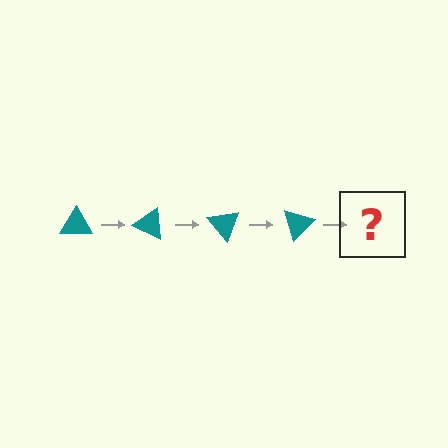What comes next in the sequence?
The next element should be a teal triangle rotated 100 degrees.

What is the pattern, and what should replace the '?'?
The pattern is that the triangle rotates 25 degrees each step. The '?' should be a teal triangle rotated 100 degrees.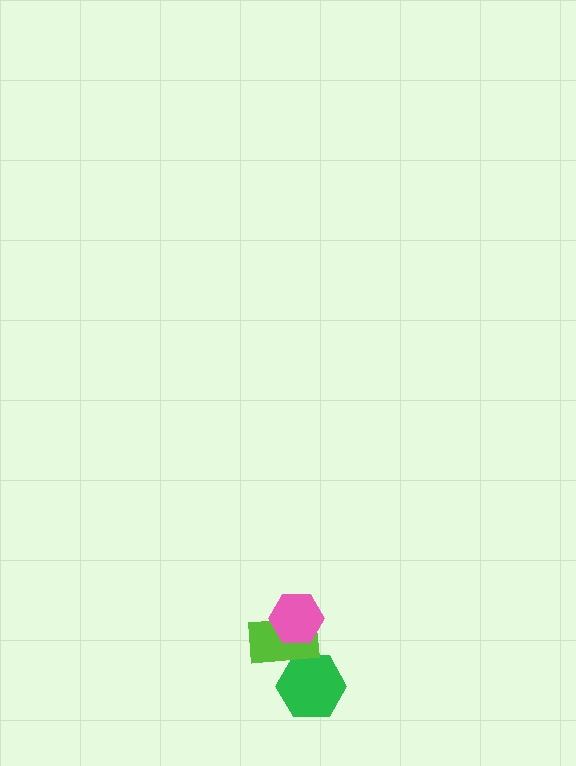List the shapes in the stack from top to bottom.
From top to bottom: the pink hexagon, the lime rectangle, the green hexagon.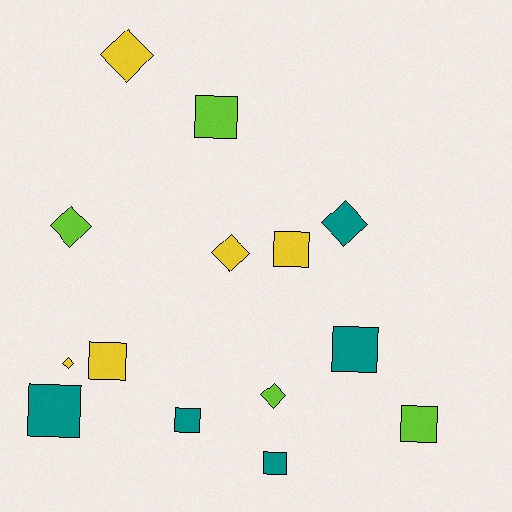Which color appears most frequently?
Yellow, with 5 objects.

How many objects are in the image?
There are 14 objects.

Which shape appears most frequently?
Square, with 8 objects.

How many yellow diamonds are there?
There are 3 yellow diamonds.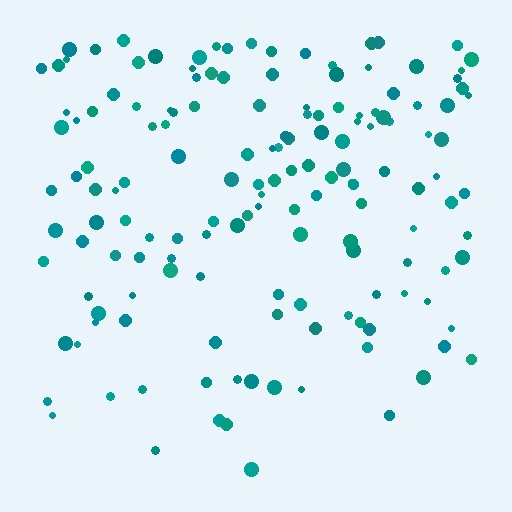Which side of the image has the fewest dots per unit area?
The bottom.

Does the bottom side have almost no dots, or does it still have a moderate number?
Still a moderate number, just noticeably fewer than the top.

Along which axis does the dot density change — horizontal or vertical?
Vertical.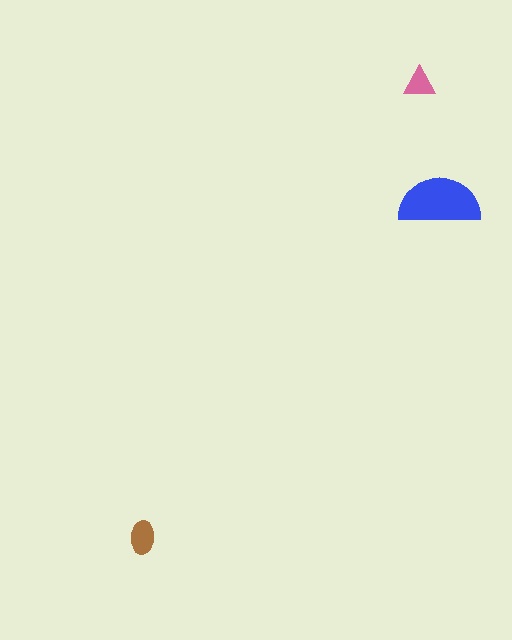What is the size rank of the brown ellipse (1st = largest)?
2nd.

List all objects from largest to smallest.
The blue semicircle, the brown ellipse, the pink triangle.